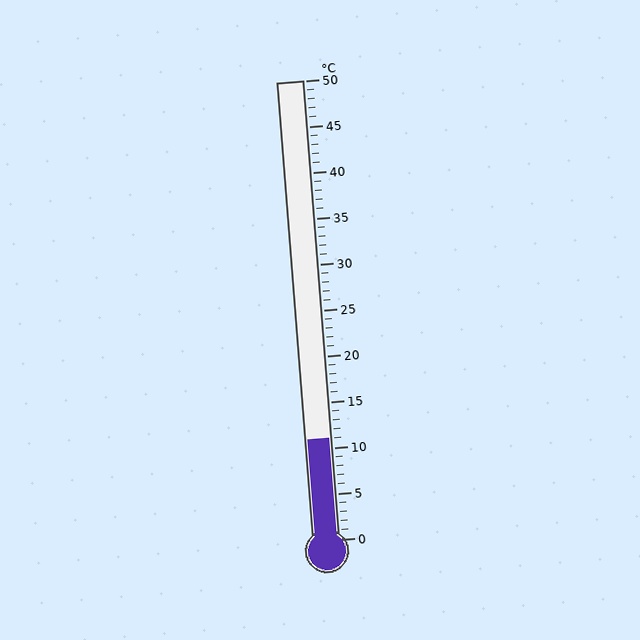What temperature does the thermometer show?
The thermometer shows approximately 11°C.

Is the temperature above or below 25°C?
The temperature is below 25°C.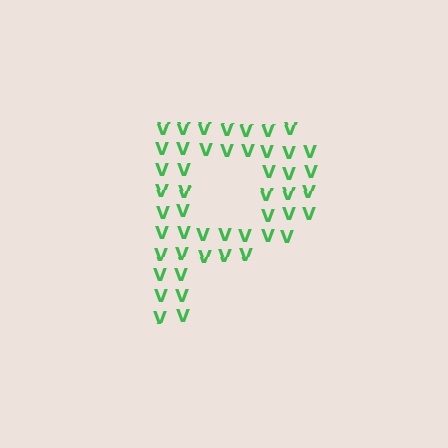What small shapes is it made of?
It is made of small letter V's.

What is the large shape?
The large shape is the letter P.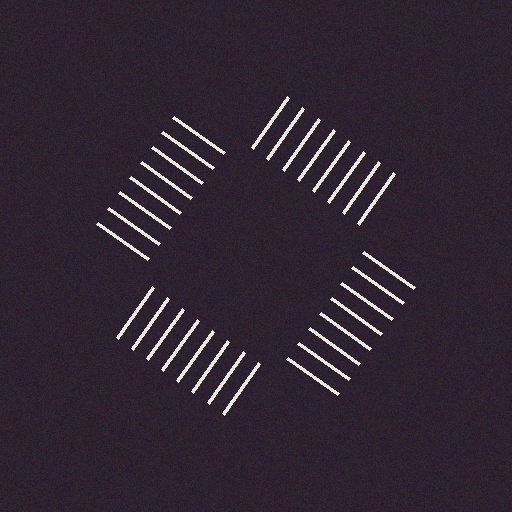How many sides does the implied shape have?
4 sides — the line-ends trace a square.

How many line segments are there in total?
32 — 8 along each of the 4 edges.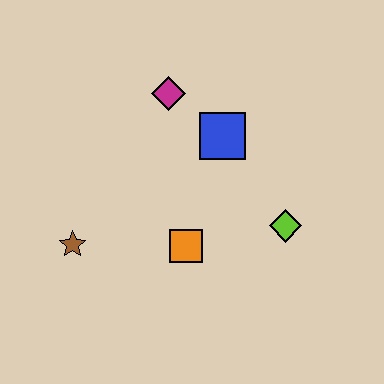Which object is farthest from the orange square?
The magenta diamond is farthest from the orange square.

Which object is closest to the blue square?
The magenta diamond is closest to the blue square.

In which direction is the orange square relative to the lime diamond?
The orange square is to the left of the lime diamond.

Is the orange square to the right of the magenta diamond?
Yes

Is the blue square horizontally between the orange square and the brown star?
No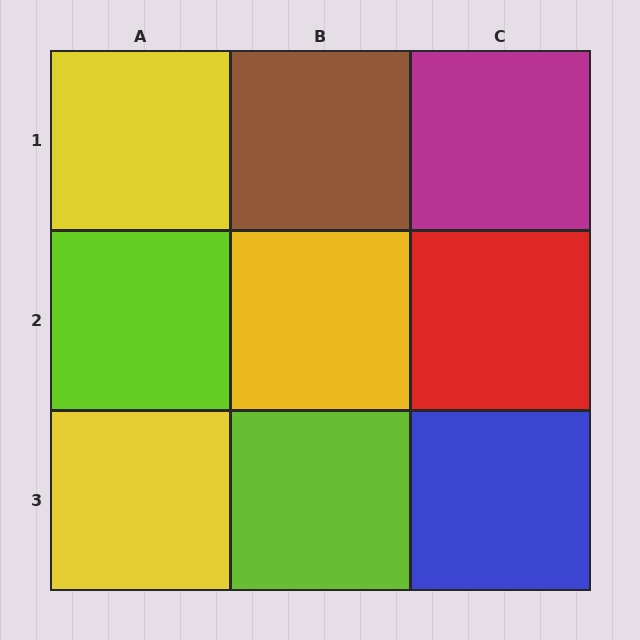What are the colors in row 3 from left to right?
Yellow, lime, blue.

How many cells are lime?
2 cells are lime.